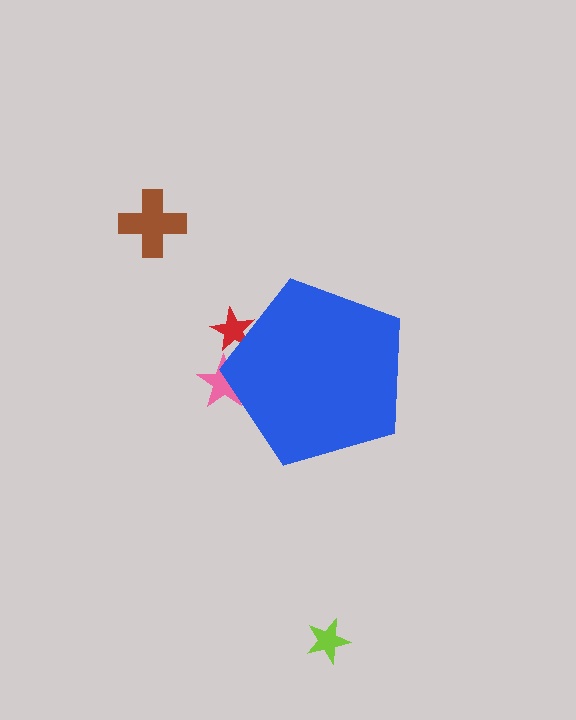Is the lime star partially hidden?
No, the lime star is fully visible.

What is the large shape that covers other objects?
A blue pentagon.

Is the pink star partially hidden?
Yes, the pink star is partially hidden behind the blue pentagon.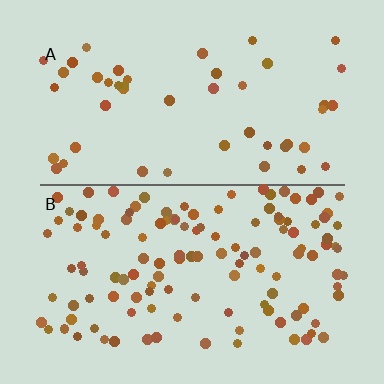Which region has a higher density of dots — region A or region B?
B (the bottom).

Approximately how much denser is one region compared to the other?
Approximately 2.6× — region B over region A.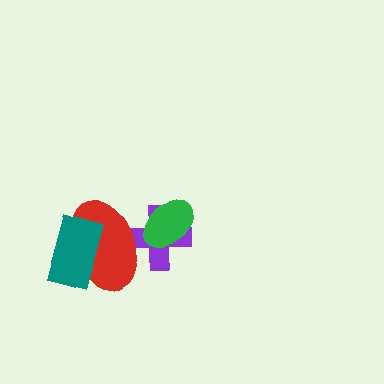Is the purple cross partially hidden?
Yes, it is partially covered by another shape.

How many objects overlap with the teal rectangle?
1 object overlaps with the teal rectangle.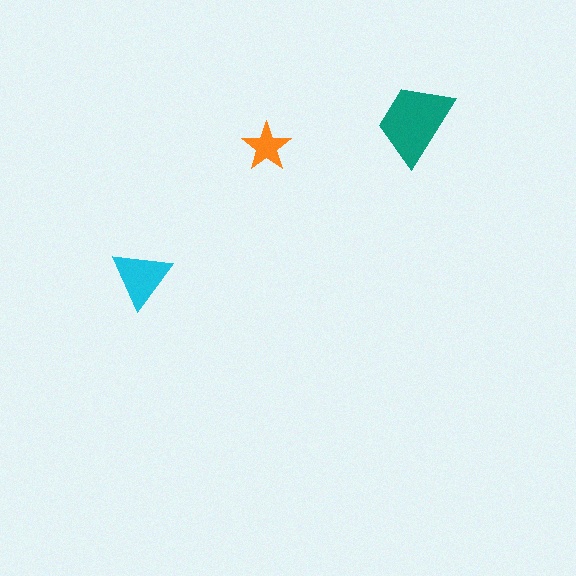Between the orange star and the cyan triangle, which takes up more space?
The cyan triangle.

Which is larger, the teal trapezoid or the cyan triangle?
The teal trapezoid.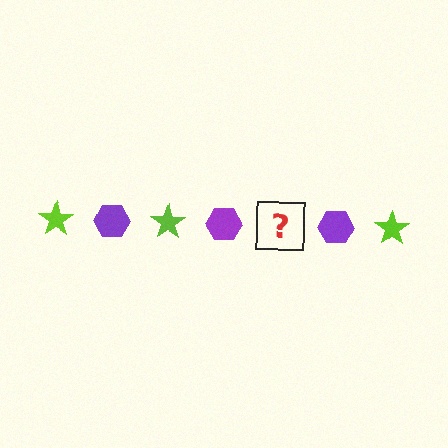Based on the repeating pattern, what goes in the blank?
The blank should be a lime star.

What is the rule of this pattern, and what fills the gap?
The rule is that the pattern alternates between lime star and purple hexagon. The gap should be filled with a lime star.